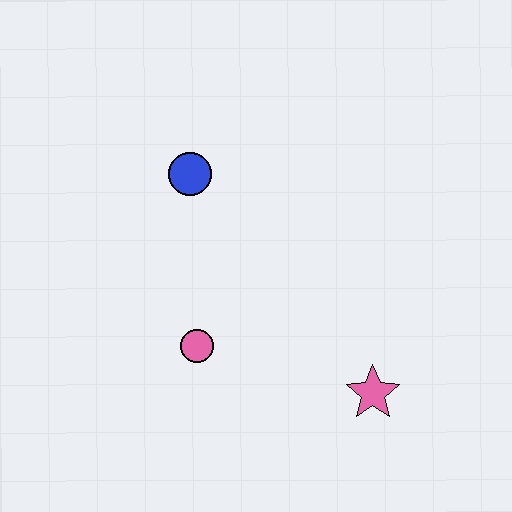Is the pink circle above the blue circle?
No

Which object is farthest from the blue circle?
The pink star is farthest from the blue circle.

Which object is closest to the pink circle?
The blue circle is closest to the pink circle.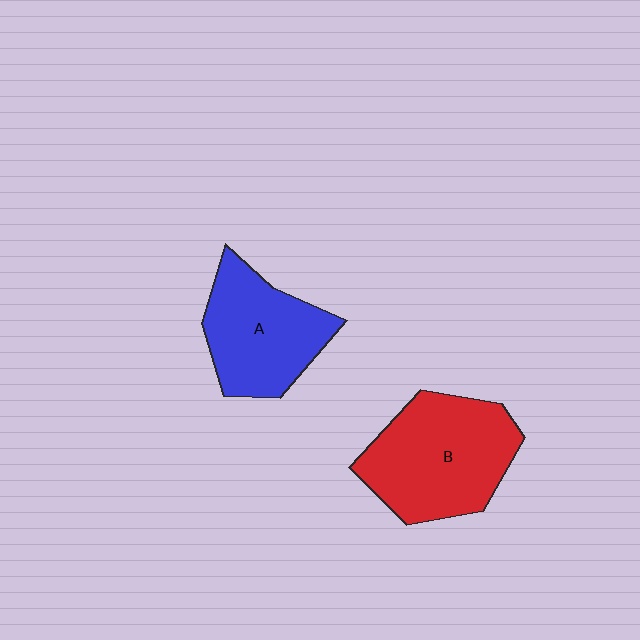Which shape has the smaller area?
Shape A (blue).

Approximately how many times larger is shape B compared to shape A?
Approximately 1.2 times.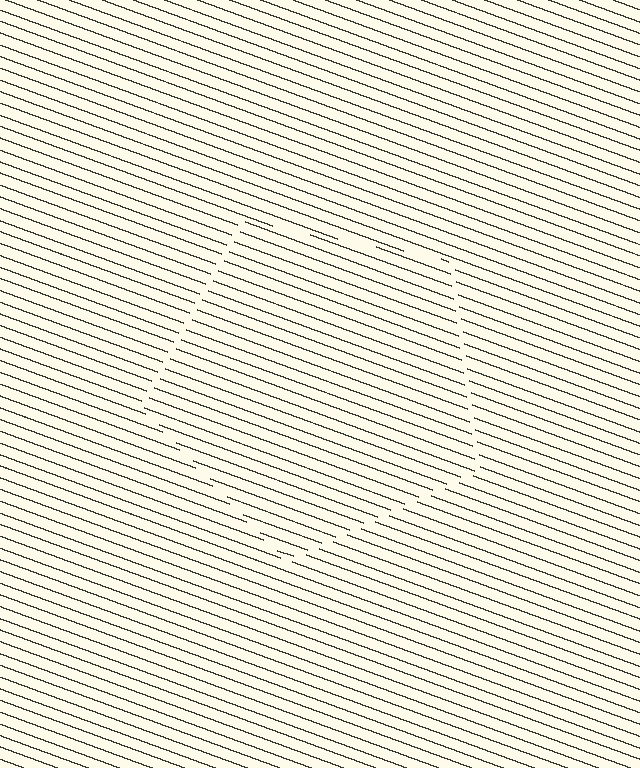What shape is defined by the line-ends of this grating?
An illusory pentagon. The interior of the shape contains the same grating, shifted by half a period — the contour is defined by the phase discontinuity where line-ends from the inner and outer gratings abut.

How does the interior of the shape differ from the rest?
The interior of the shape contains the same grating, shifted by half a period — the contour is defined by the phase discontinuity where line-ends from the inner and outer gratings abut.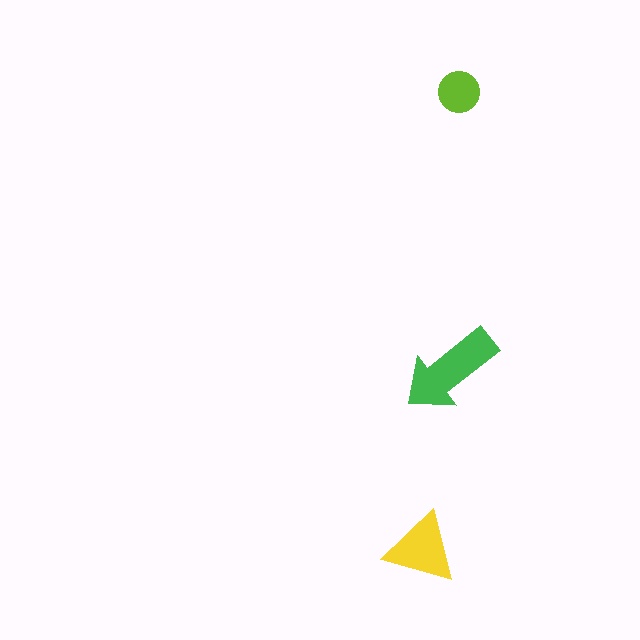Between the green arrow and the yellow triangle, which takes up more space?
The green arrow.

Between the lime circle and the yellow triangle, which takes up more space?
The yellow triangle.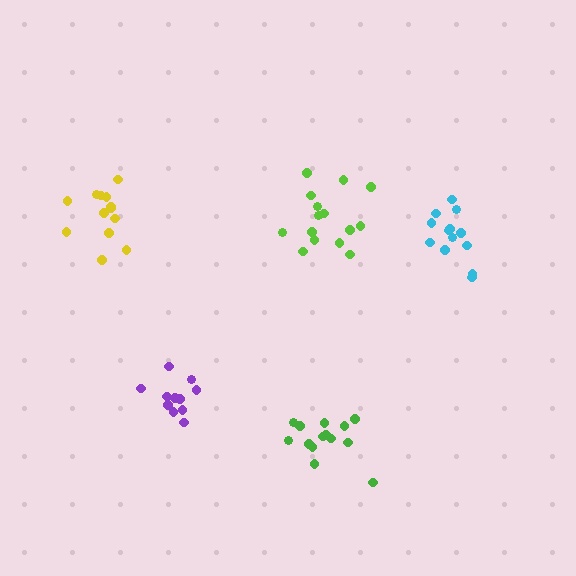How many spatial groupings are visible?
There are 5 spatial groupings.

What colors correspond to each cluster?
The clusters are colored: purple, yellow, lime, green, cyan.